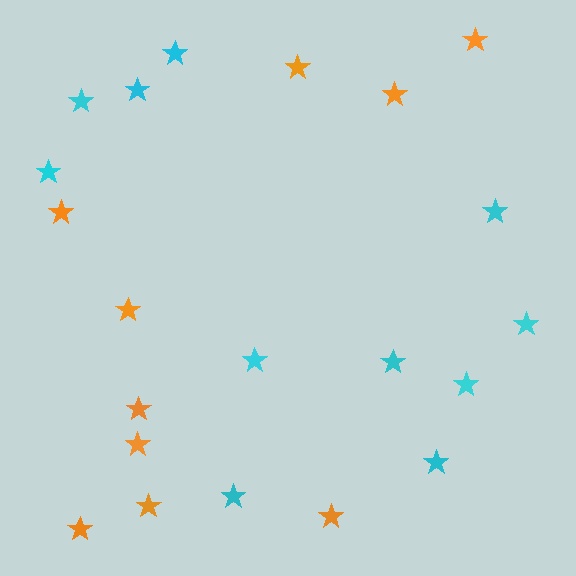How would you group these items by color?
There are 2 groups: one group of cyan stars (11) and one group of orange stars (10).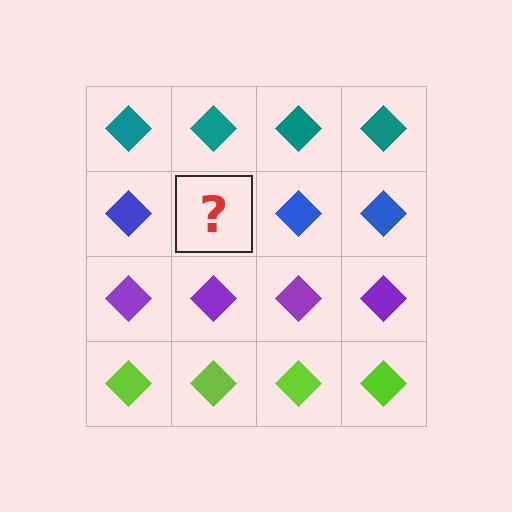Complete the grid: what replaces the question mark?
The question mark should be replaced with a blue diamond.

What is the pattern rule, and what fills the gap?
The rule is that each row has a consistent color. The gap should be filled with a blue diamond.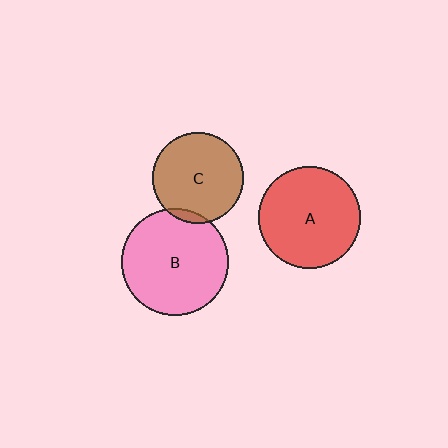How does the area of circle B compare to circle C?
Approximately 1.4 times.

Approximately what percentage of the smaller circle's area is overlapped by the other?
Approximately 5%.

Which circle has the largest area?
Circle B (pink).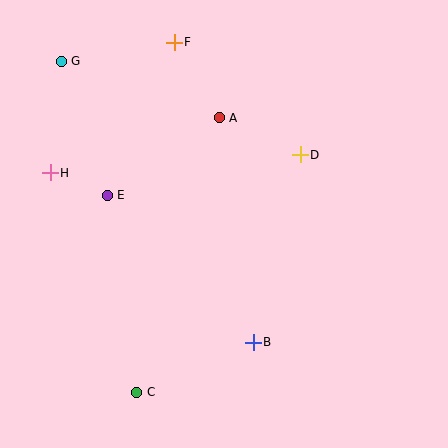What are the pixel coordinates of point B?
Point B is at (253, 342).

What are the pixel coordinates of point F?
Point F is at (174, 42).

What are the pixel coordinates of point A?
Point A is at (219, 118).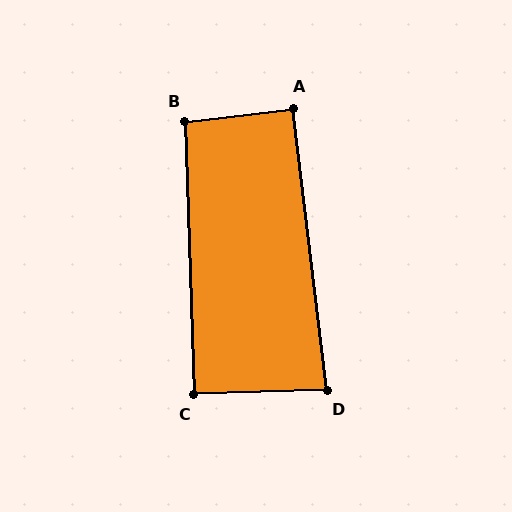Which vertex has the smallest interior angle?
D, at approximately 85 degrees.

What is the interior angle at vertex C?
Approximately 90 degrees (approximately right).